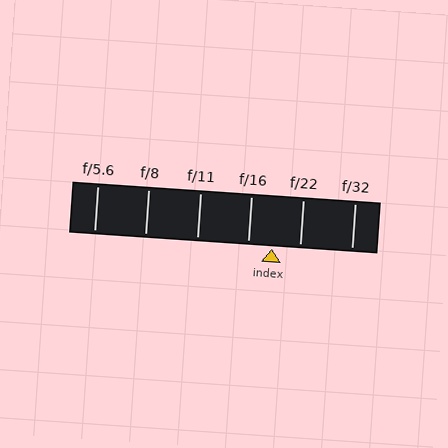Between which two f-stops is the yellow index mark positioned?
The index mark is between f/16 and f/22.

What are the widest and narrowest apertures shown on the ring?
The widest aperture shown is f/5.6 and the narrowest is f/32.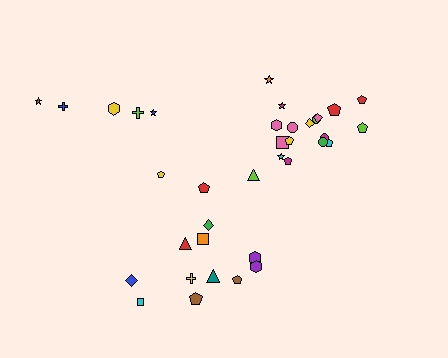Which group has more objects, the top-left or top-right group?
The top-right group.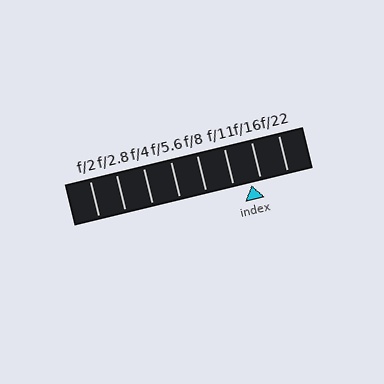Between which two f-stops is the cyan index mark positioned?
The index mark is between f/11 and f/16.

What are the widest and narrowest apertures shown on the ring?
The widest aperture shown is f/2 and the narrowest is f/22.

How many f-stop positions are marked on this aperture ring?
There are 8 f-stop positions marked.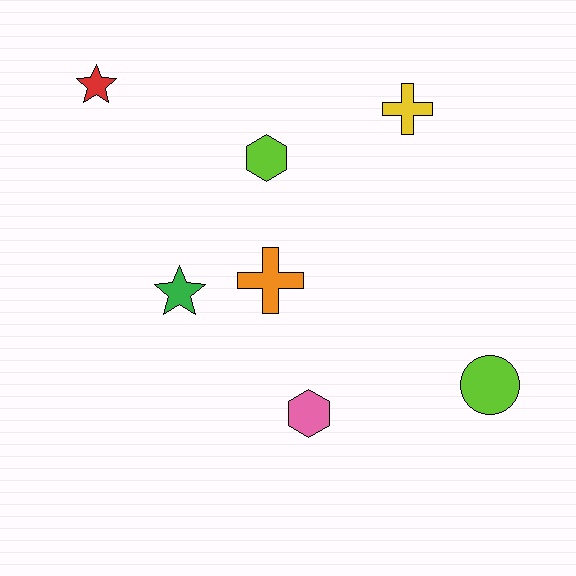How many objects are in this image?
There are 7 objects.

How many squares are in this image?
There are no squares.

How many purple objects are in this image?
There are no purple objects.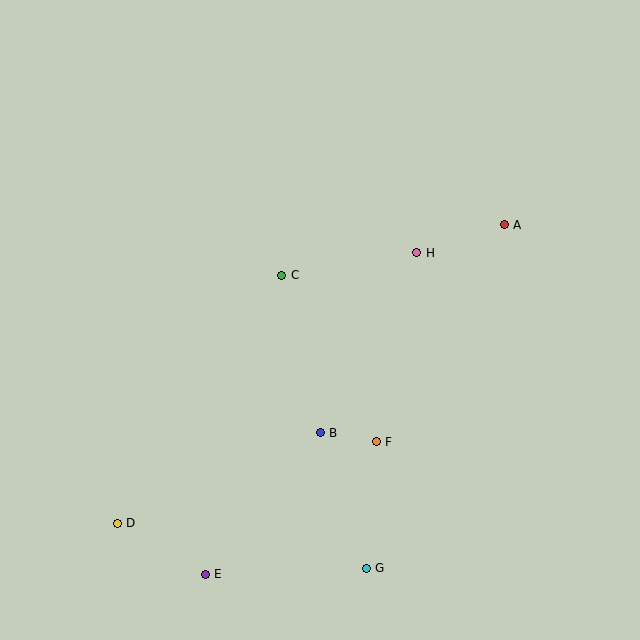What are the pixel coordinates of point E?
Point E is at (205, 574).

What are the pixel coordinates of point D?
Point D is at (117, 523).